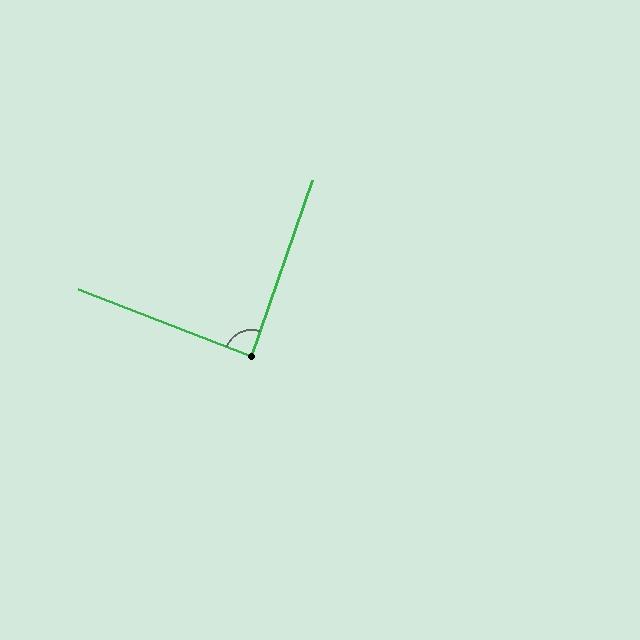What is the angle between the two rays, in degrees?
Approximately 88 degrees.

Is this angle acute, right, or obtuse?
It is approximately a right angle.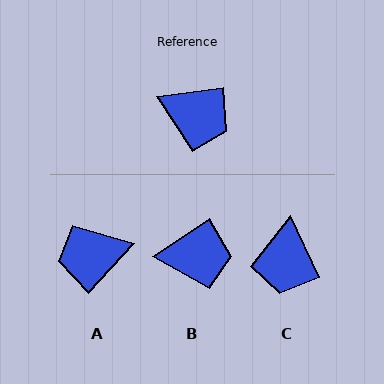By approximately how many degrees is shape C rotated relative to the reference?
Approximately 72 degrees clockwise.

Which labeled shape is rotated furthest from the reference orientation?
A, about 140 degrees away.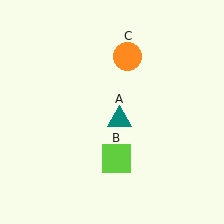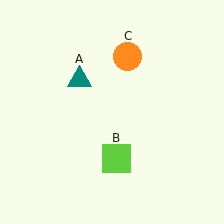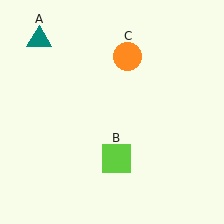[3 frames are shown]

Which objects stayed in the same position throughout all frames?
Lime square (object B) and orange circle (object C) remained stationary.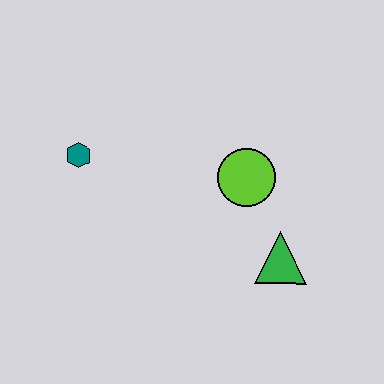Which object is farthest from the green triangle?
The teal hexagon is farthest from the green triangle.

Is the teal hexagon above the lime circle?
Yes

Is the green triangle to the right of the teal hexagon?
Yes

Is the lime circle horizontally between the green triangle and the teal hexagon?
Yes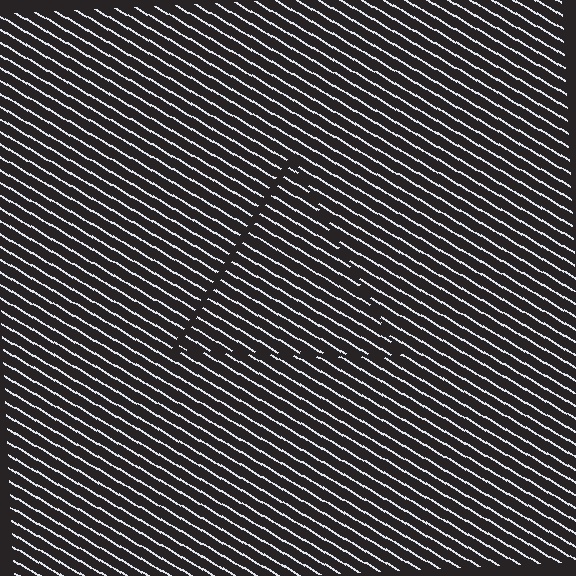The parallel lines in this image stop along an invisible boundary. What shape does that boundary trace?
An illusory triangle. The interior of the shape contains the same grating, shifted by half a period — the contour is defined by the phase discontinuity where line-ends from the inner and outer gratings abut.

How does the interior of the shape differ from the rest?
The interior of the shape contains the same grating, shifted by half a period — the contour is defined by the phase discontinuity where line-ends from the inner and outer gratings abut.